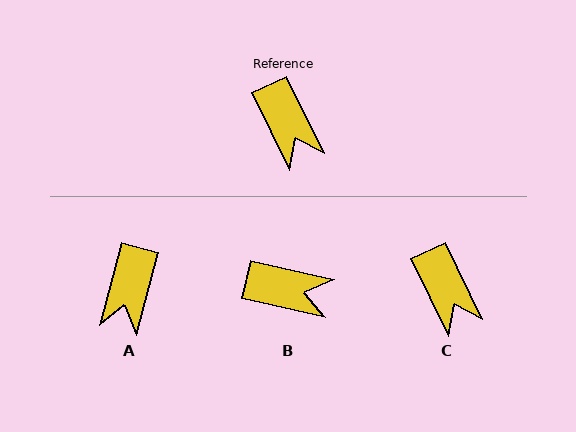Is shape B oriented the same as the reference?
No, it is off by about 51 degrees.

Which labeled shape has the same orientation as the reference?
C.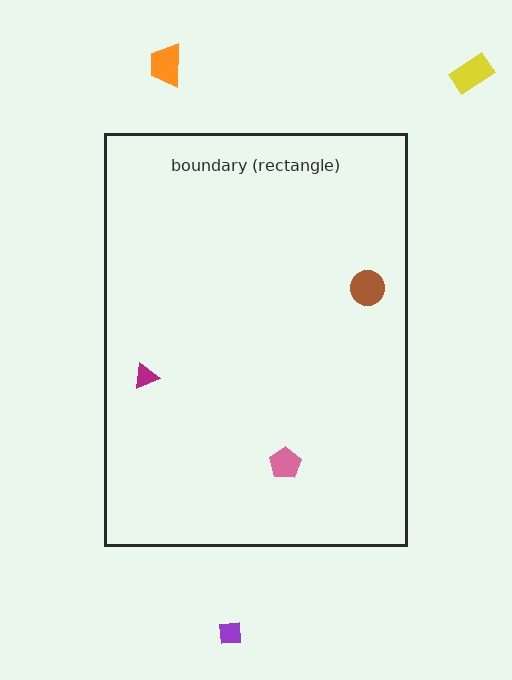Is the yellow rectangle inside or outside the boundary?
Outside.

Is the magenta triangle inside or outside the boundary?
Inside.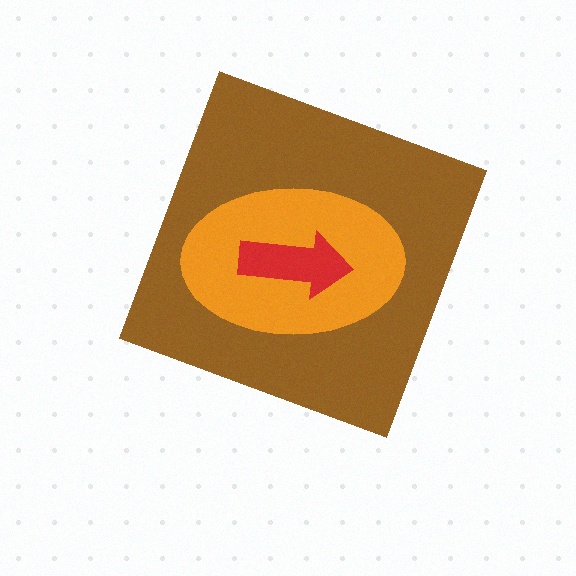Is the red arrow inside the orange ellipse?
Yes.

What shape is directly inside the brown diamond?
The orange ellipse.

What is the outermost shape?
The brown diamond.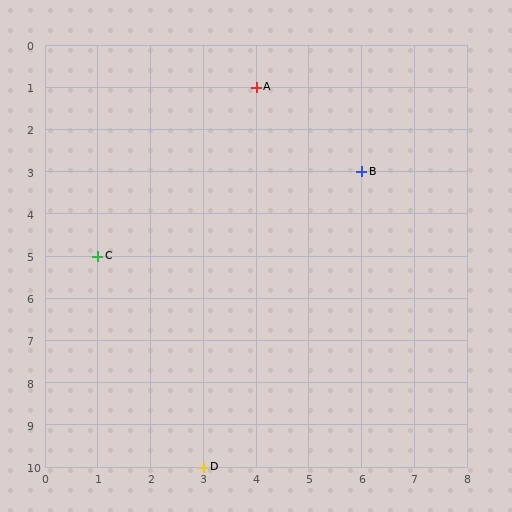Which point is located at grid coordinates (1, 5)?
Point C is at (1, 5).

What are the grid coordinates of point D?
Point D is at grid coordinates (3, 10).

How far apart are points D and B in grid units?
Points D and B are 3 columns and 7 rows apart (about 7.6 grid units diagonally).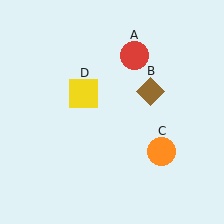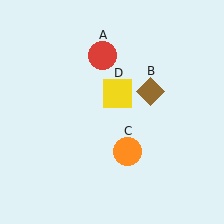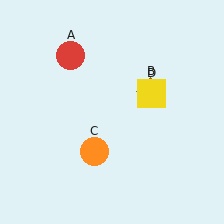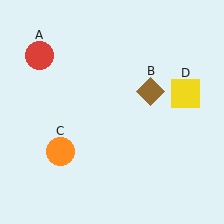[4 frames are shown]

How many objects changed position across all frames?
3 objects changed position: red circle (object A), orange circle (object C), yellow square (object D).